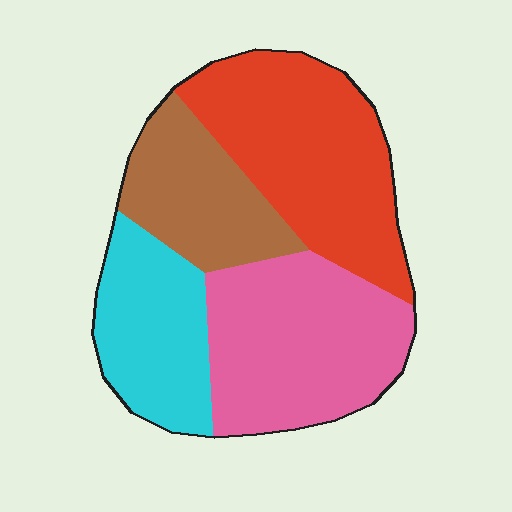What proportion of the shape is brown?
Brown covers 18% of the shape.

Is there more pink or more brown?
Pink.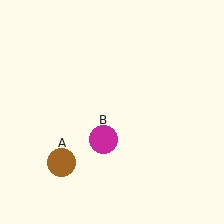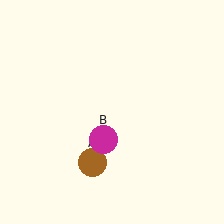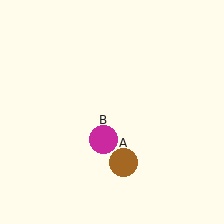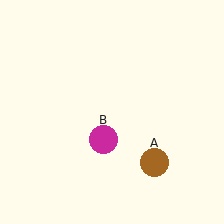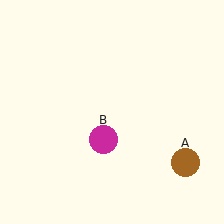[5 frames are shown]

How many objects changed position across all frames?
1 object changed position: brown circle (object A).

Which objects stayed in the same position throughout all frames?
Magenta circle (object B) remained stationary.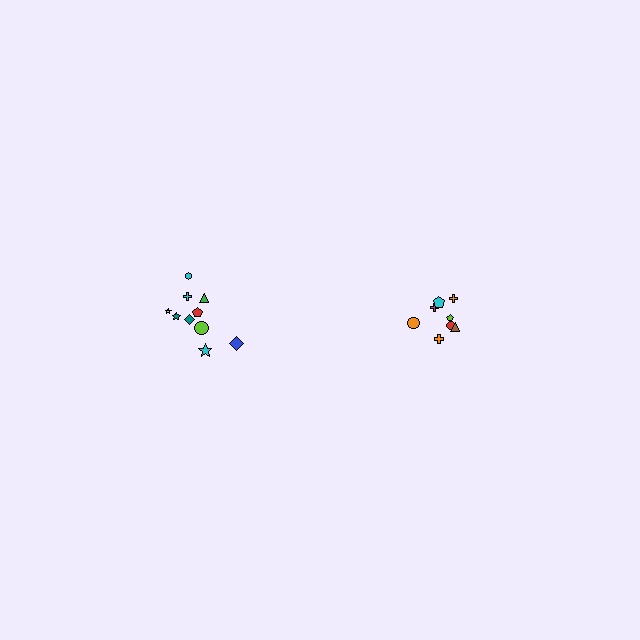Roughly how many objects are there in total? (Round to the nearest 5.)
Roughly 20 objects in total.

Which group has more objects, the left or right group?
The left group.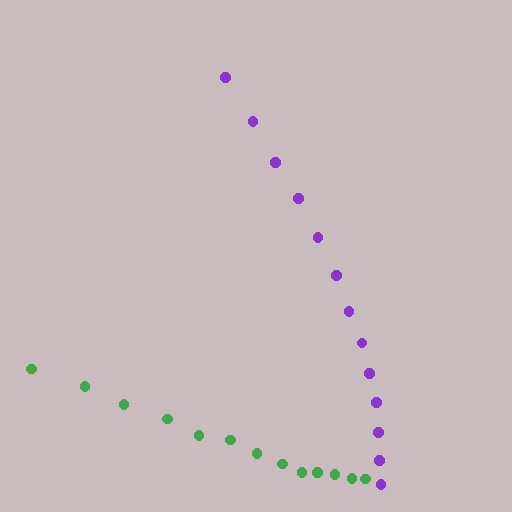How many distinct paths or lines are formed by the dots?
There are 2 distinct paths.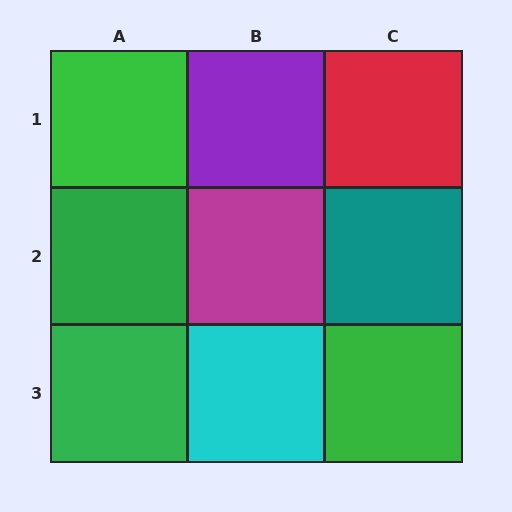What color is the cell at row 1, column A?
Green.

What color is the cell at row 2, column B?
Magenta.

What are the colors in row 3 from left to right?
Green, cyan, green.